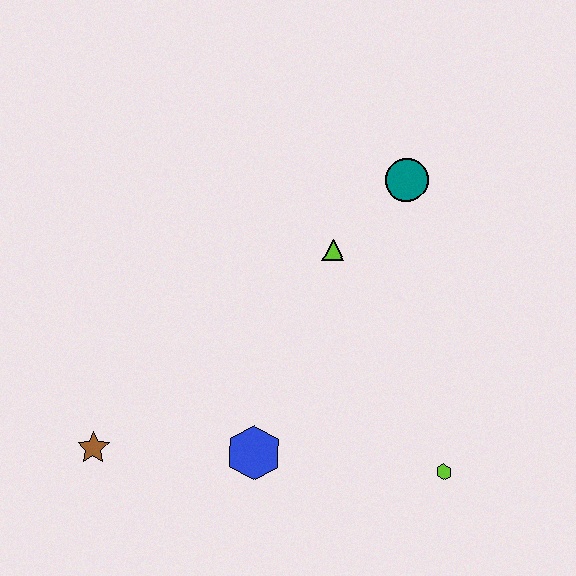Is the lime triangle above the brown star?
Yes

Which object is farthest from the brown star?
The teal circle is farthest from the brown star.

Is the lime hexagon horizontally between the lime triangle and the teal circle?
No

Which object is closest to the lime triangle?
The teal circle is closest to the lime triangle.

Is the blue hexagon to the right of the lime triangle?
No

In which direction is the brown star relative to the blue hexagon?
The brown star is to the left of the blue hexagon.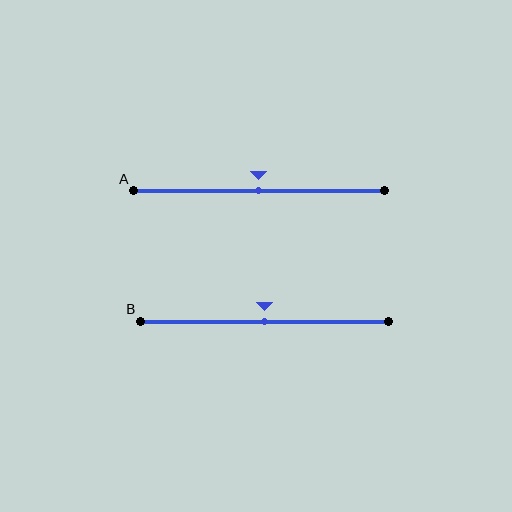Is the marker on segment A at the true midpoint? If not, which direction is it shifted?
Yes, the marker on segment A is at the true midpoint.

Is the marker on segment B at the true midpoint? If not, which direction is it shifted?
Yes, the marker on segment B is at the true midpoint.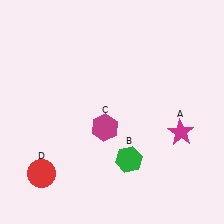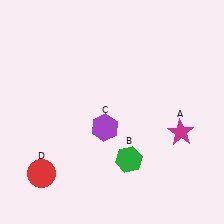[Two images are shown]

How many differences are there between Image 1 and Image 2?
There is 1 difference between the two images.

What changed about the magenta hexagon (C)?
In Image 1, C is magenta. In Image 2, it changed to purple.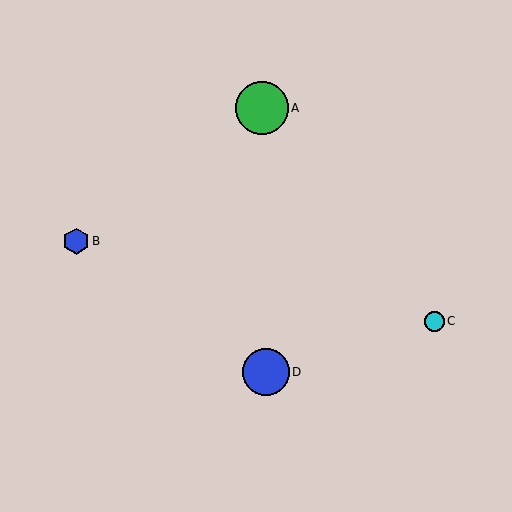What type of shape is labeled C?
Shape C is a cyan circle.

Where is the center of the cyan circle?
The center of the cyan circle is at (434, 322).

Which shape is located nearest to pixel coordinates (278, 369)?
The blue circle (labeled D) at (266, 372) is nearest to that location.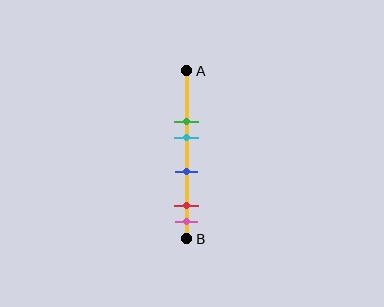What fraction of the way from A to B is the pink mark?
The pink mark is approximately 90% (0.9) of the way from A to B.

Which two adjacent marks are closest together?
The red and pink marks are the closest adjacent pair.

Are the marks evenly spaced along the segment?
No, the marks are not evenly spaced.